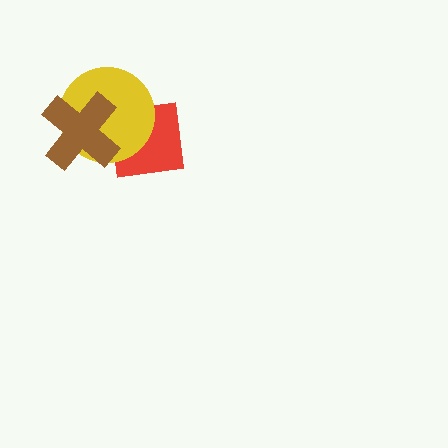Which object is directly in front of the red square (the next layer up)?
The yellow circle is directly in front of the red square.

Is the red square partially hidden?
Yes, it is partially covered by another shape.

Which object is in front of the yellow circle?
The brown cross is in front of the yellow circle.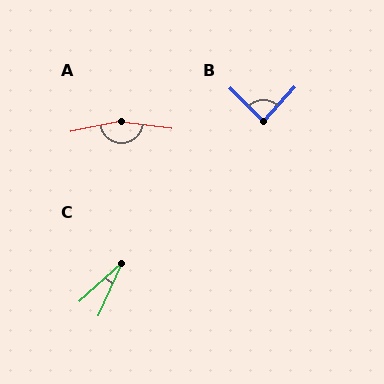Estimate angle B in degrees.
Approximately 88 degrees.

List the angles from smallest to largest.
C (24°), B (88°), A (160°).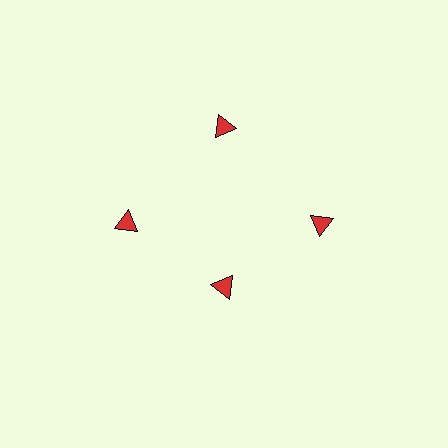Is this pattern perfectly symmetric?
No. The 4 red triangles are arranged in a ring, but one element near the 6 o'clock position is pulled inward toward the center, breaking the 4-fold rotational symmetry.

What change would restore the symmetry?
The symmetry would be restored by moving it outward, back onto the ring so that all 4 triangles sit at equal angles and equal distance from the center.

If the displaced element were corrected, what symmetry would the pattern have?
It would have 4-fold rotational symmetry — the pattern would map onto itself every 90 degrees.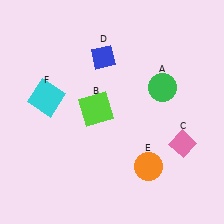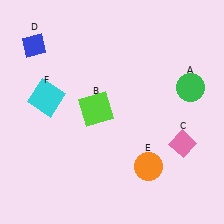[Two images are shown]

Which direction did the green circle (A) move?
The green circle (A) moved right.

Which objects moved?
The objects that moved are: the green circle (A), the blue diamond (D).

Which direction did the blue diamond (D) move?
The blue diamond (D) moved left.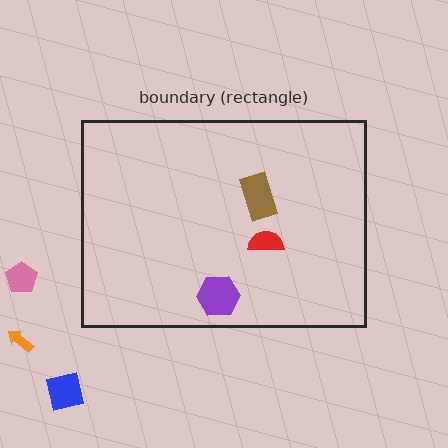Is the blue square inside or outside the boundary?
Outside.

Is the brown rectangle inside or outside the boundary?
Inside.